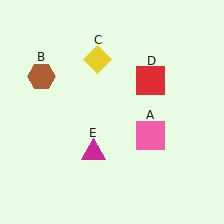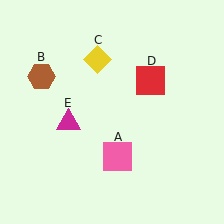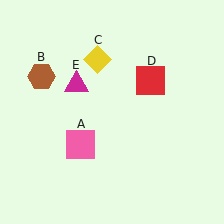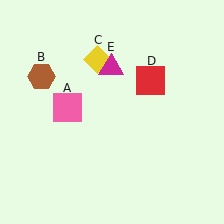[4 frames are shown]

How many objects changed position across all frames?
2 objects changed position: pink square (object A), magenta triangle (object E).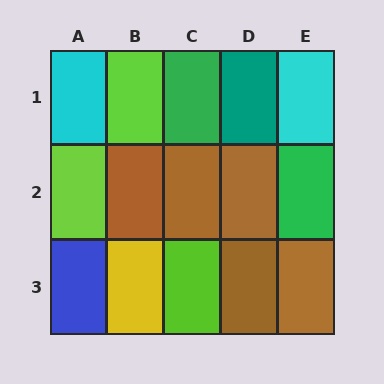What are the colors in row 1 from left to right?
Cyan, lime, green, teal, cyan.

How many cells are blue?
1 cell is blue.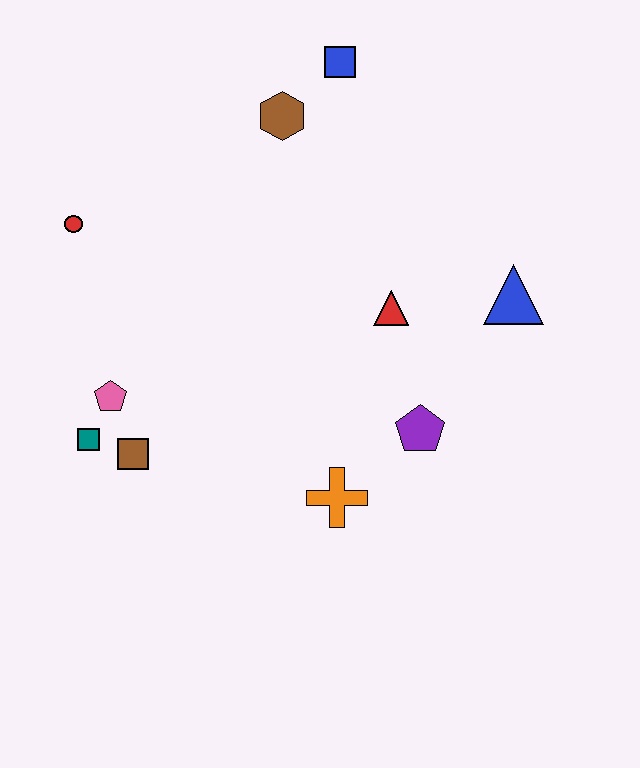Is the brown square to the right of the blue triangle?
No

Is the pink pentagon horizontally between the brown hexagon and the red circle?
Yes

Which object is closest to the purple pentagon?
The orange cross is closest to the purple pentagon.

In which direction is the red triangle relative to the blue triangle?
The red triangle is to the left of the blue triangle.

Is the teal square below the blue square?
Yes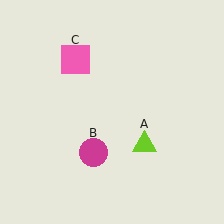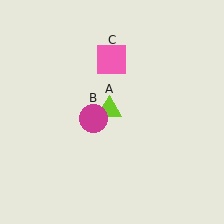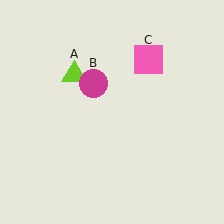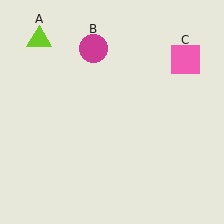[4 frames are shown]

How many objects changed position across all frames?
3 objects changed position: lime triangle (object A), magenta circle (object B), pink square (object C).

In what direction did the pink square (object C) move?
The pink square (object C) moved right.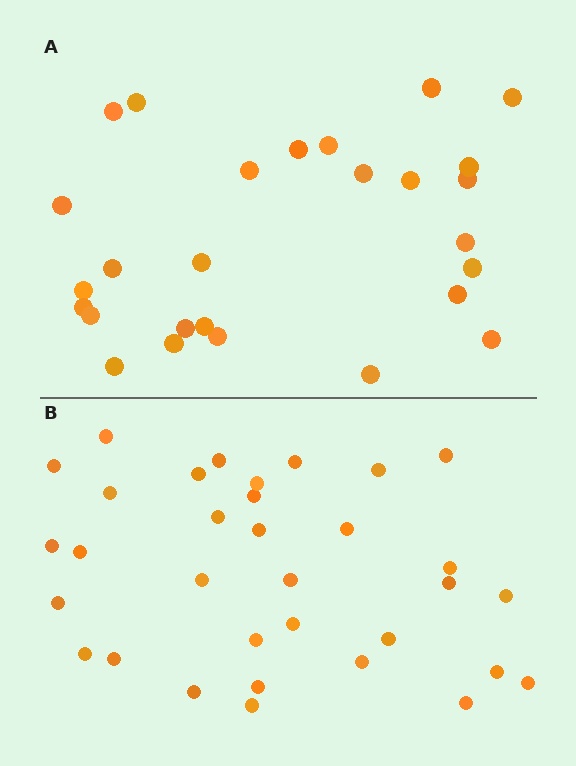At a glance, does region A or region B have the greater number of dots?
Region B (the bottom region) has more dots.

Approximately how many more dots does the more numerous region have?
Region B has about 6 more dots than region A.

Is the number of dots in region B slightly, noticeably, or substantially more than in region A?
Region B has only slightly more — the two regions are fairly close. The ratio is roughly 1.2 to 1.